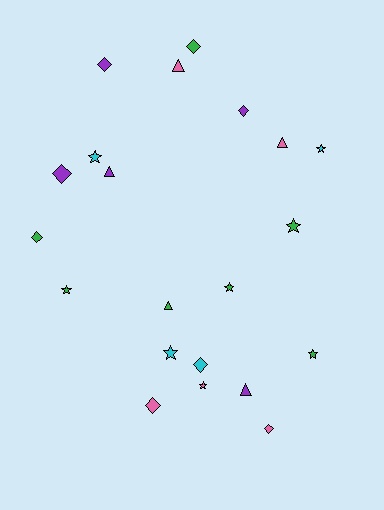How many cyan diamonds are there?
There is 1 cyan diamond.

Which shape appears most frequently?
Star, with 8 objects.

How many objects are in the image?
There are 21 objects.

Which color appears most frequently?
Green, with 7 objects.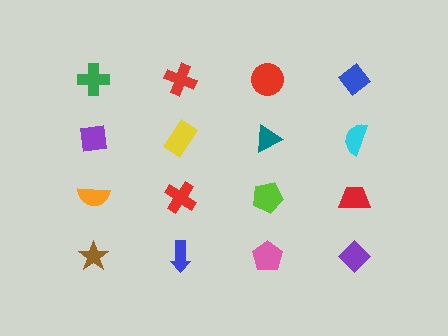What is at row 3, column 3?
A lime pentagon.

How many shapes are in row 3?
4 shapes.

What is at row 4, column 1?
A brown star.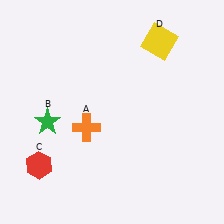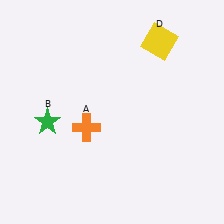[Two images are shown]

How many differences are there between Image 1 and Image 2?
There is 1 difference between the two images.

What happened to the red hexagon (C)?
The red hexagon (C) was removed in Image 2. It was in the bottom-left area of Image 1.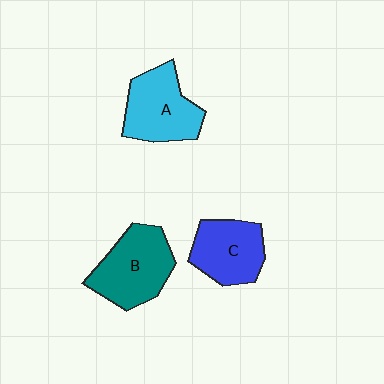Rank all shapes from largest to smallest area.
From largest to smallest: B (teal), A (cyan), C (blue).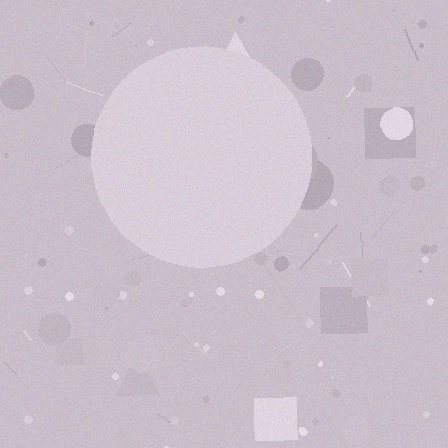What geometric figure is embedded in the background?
A circle is embedded in the background.